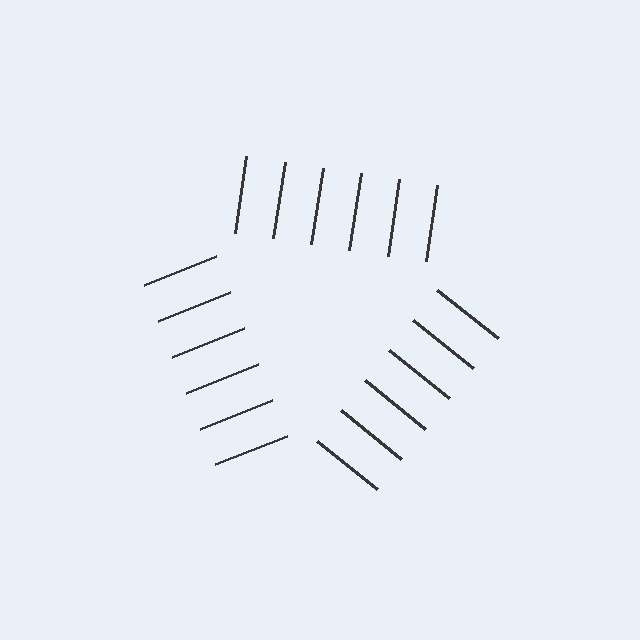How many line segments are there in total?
18 — 6 along each of the 3 edges.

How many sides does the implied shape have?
3 sides — the line-ends trace a triangle.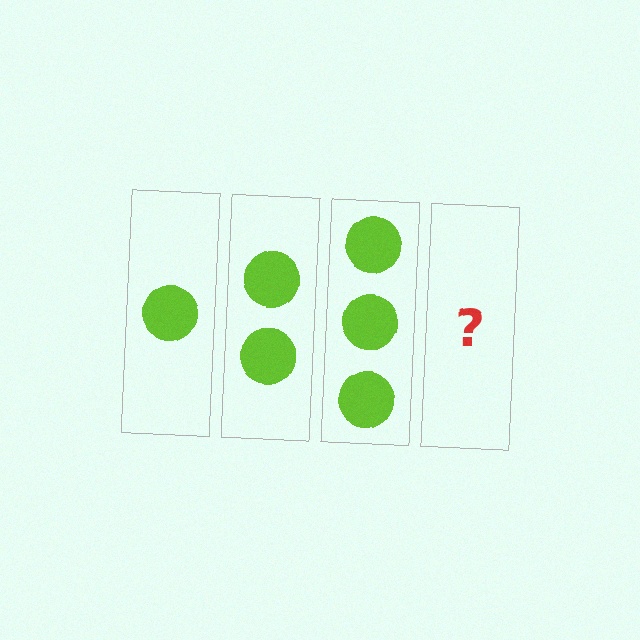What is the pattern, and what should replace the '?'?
The pattern is that each step adds one more circle. The '?' should be 4 circles.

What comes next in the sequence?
The next element should be 4 circles.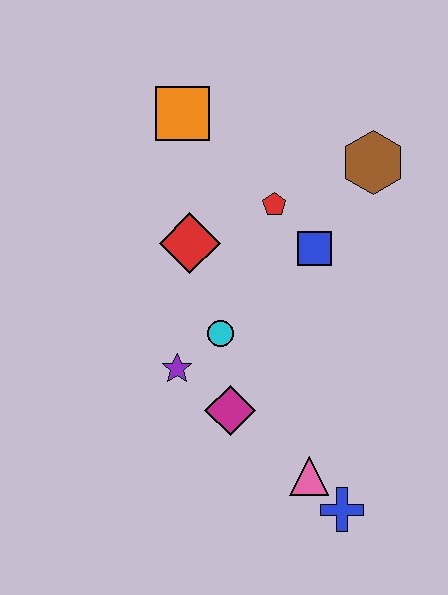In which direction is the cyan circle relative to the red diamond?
The cyan circle is below the red diamond.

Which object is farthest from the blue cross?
The orange square is farthest from the blue cross.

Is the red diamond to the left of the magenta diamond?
Yes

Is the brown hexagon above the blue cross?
Yes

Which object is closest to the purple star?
The cyan circle is closest to the purple star.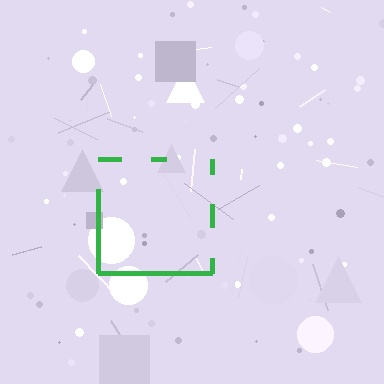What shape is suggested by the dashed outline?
The dashed outline suggests a square.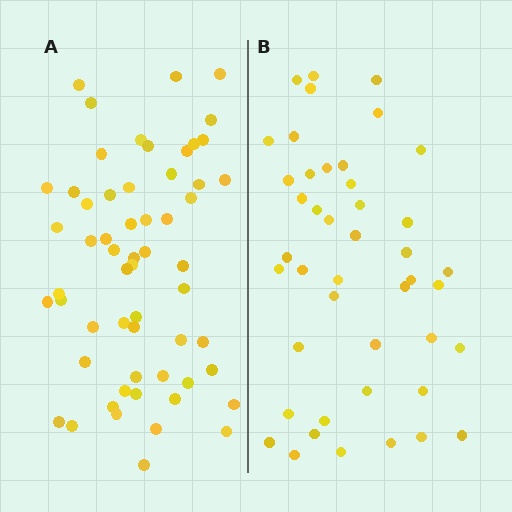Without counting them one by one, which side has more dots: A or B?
Region A (the left region) has more dots.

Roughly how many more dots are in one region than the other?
Region A has approximately 15 more dots than region B.